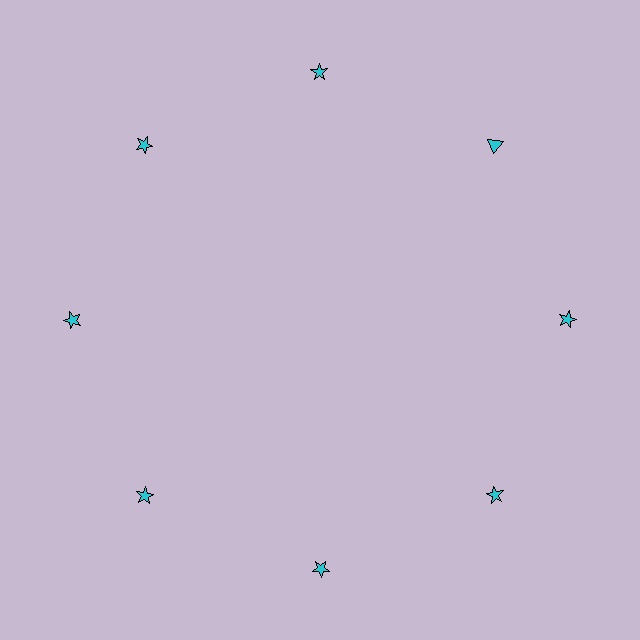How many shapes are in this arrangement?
There are 8 shapes arranged in a ring pattern.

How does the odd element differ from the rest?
It has a different shape: triangle instead of star.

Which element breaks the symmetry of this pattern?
The cyan triangle at roughly the 2 o'clock position breaks the symmetry. All other shapes are cyan stars.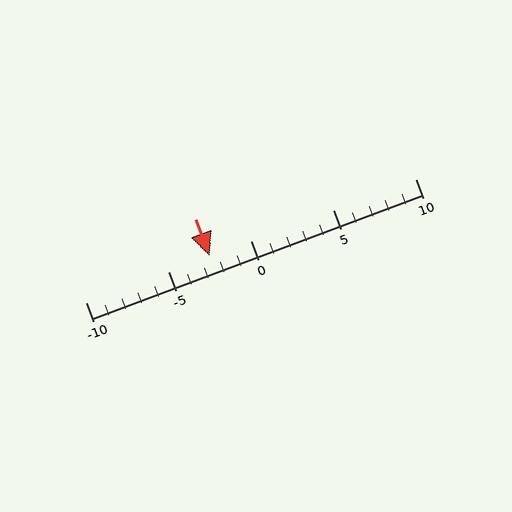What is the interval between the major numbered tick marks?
The major tick marks are spaced 5 units apart.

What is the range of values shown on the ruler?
The ruler shows values from -10 to 10.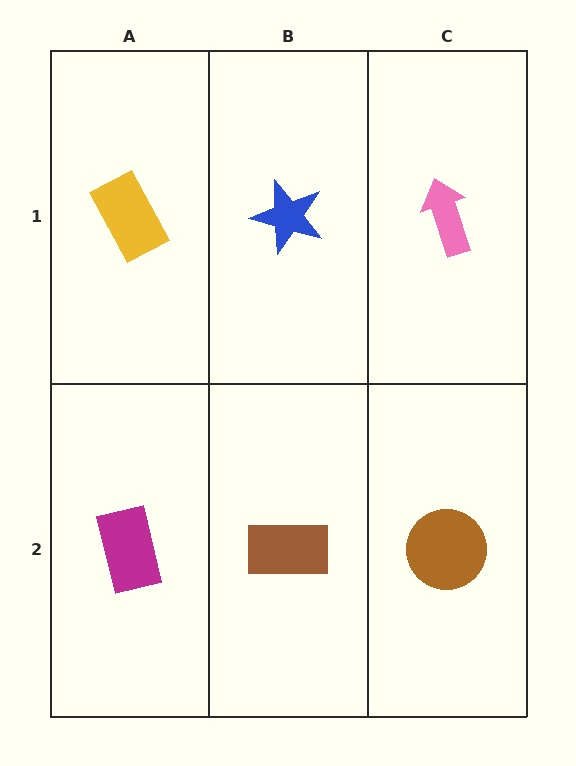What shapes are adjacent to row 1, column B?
A brown rectangle (row 2, column B), a yellow rectangle (row 1, column A), a pink arrow (row 1, column C).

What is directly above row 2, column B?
A blue star.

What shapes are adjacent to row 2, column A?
A yellow rectangle (row 1, column A), a brown rectangle (row 2, column B).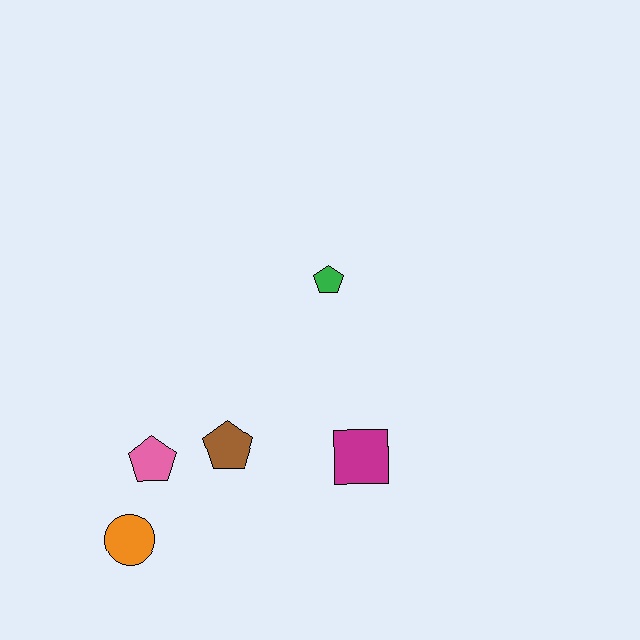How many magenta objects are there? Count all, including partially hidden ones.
There is 1 magenta object.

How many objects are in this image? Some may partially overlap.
There are 5 objects.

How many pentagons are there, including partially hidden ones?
There are 3 pentagons.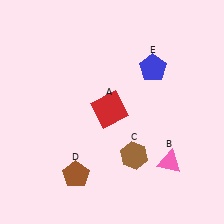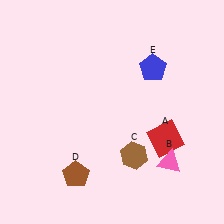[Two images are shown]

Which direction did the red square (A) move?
The red square (A) moved right.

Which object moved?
The red square (A) moved right.